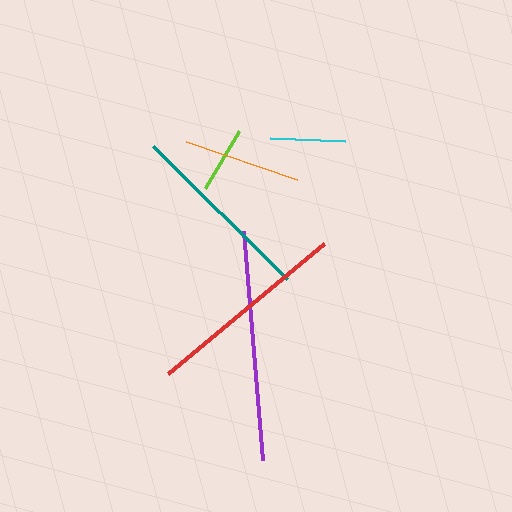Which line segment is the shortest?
The lime line is the shortest at approximately 66 pixels.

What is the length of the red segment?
The red segment is approximately 203 pixels long.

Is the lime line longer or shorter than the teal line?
The teal line is longer than the lime line.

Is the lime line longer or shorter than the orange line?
The orange line is longer than the lime line.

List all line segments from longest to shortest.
From longest to shortest: purple, red, teal, orange, cyan, lime.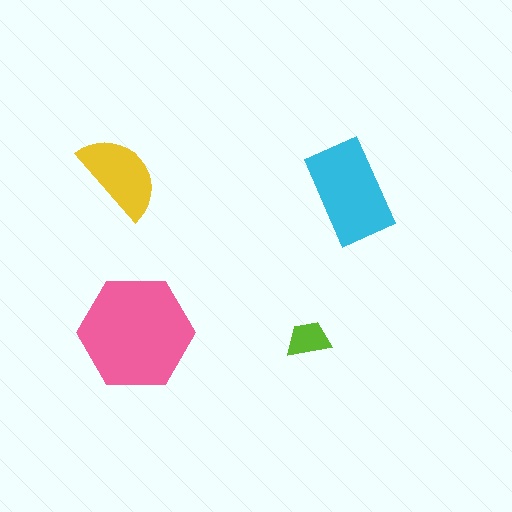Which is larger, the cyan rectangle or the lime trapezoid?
The cyan rectangle.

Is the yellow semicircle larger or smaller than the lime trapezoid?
Larger.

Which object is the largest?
The pink hexagon.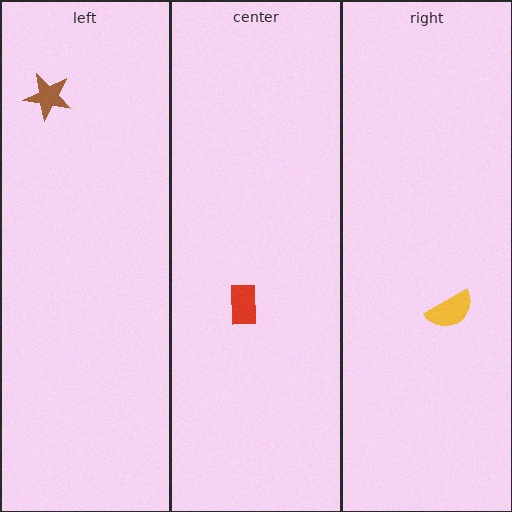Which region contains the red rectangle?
The center region.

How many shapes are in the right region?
1.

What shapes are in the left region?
The brown star.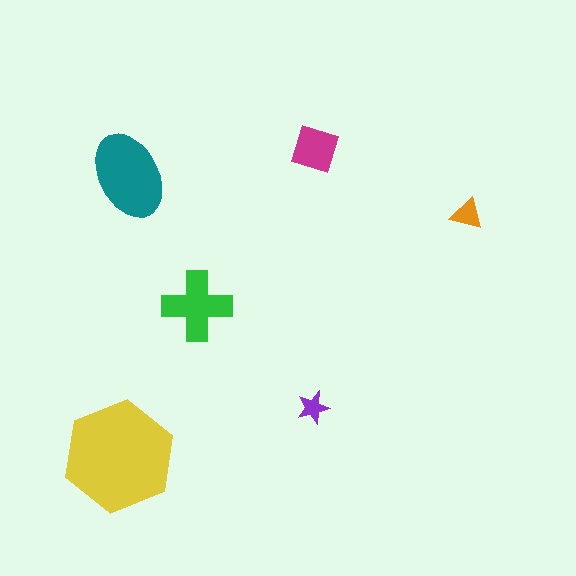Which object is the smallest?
The purple star.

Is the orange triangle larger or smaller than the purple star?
Larger.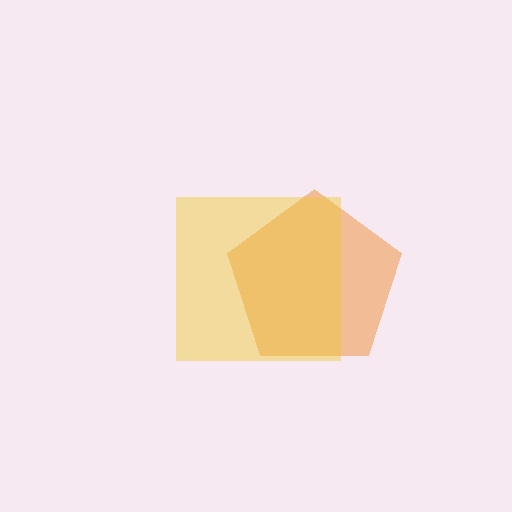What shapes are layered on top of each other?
The layered shapes are: an orange pentagon, a yellow square.